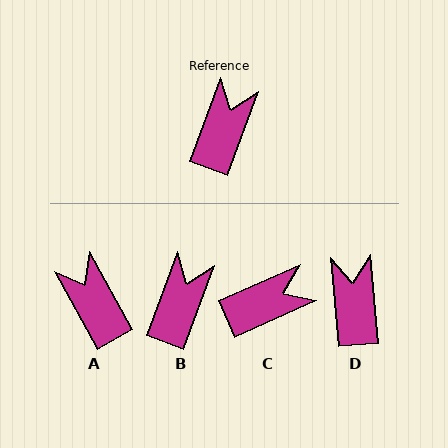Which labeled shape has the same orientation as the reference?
B.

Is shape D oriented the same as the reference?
No, it is off by about 25 degrees.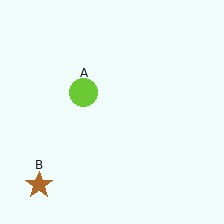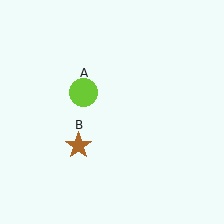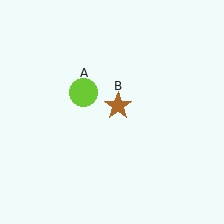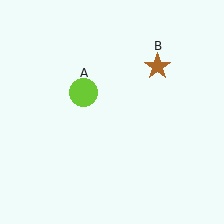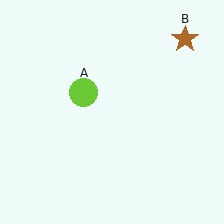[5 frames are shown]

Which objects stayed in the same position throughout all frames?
Lime circle (object A) remained stationary.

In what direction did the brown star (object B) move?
The brown star (object B) moved up and to the right.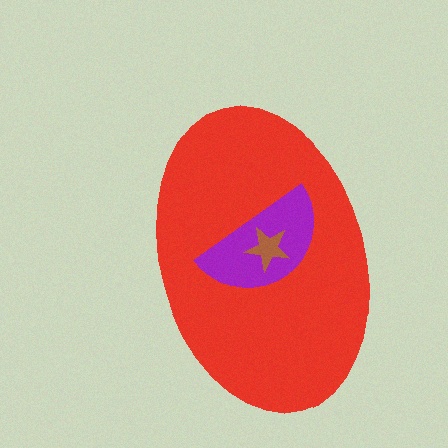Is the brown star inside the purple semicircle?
Yes.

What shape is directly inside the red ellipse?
The purple semicircle.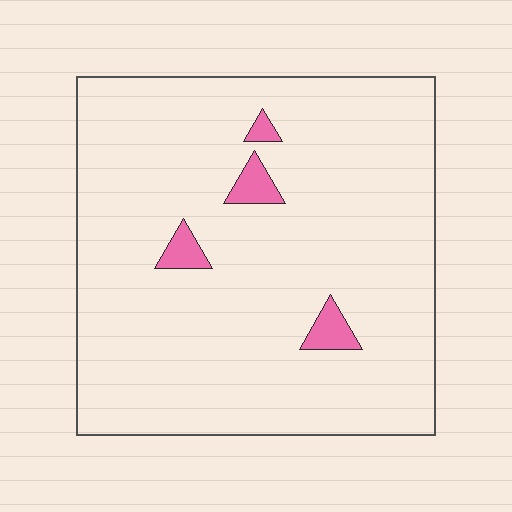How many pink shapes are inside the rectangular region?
4.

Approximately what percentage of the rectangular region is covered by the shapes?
Approximately 5%.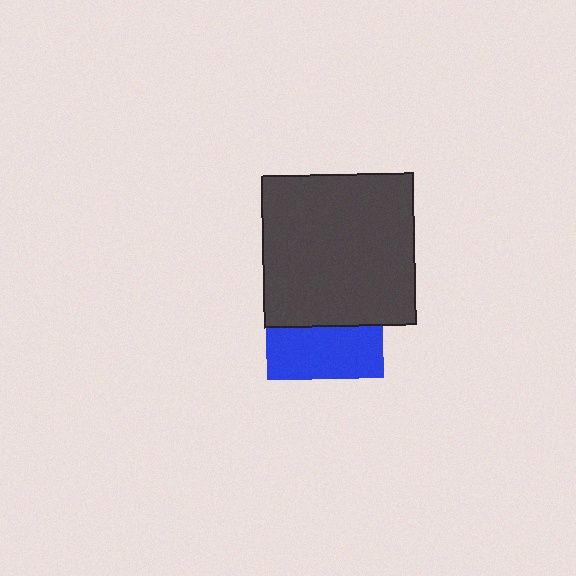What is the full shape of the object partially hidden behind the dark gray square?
The partially hidden object is a blue square.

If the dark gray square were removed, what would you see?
You would see the complete blue square.